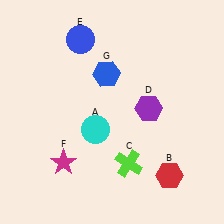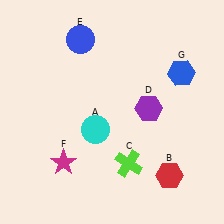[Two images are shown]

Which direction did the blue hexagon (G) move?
The blue hexagon (G) moved right.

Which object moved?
The blue hexagon (G) moved right.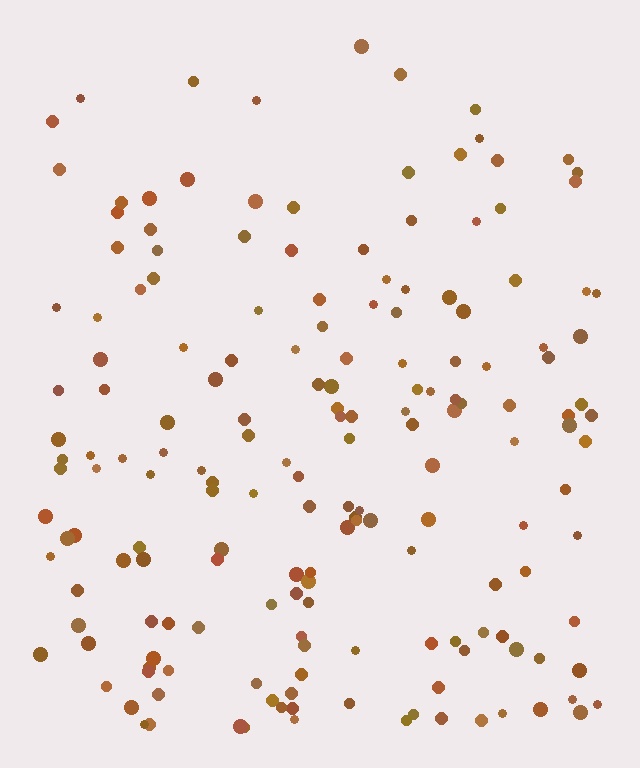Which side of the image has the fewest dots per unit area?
The top.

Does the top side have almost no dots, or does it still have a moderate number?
Still a moderate number, just noticeably fewer than the bottom.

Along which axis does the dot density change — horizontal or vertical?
Vertical.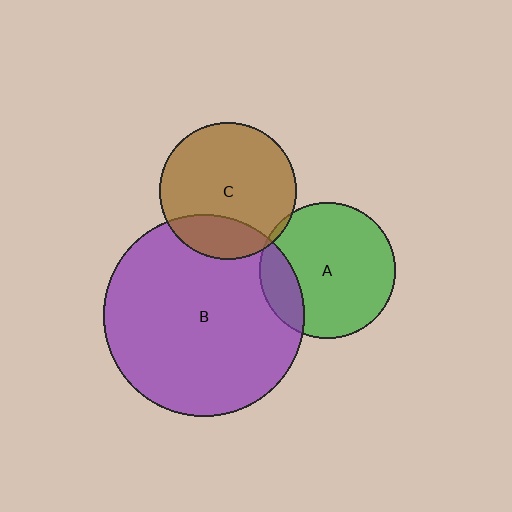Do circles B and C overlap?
Yes.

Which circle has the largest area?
Circle B (purple).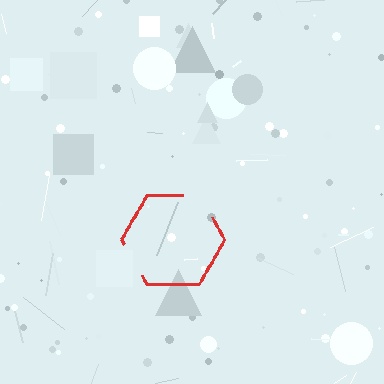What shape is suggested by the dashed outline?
The dashed outline suggests a hexagon.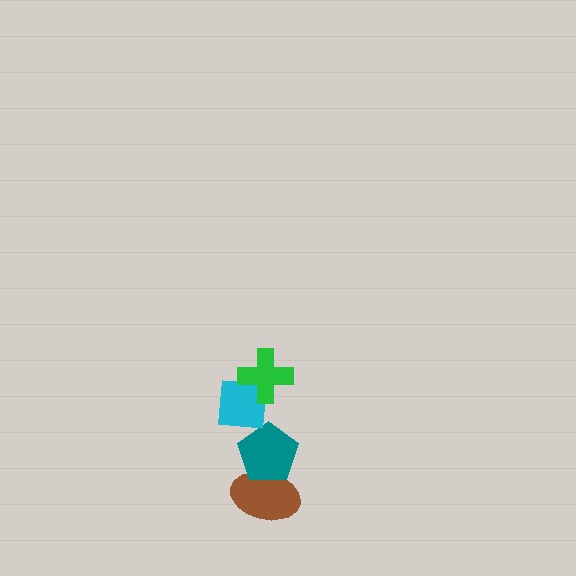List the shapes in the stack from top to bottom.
From top to bottom: the green cross, the cyan square, the teal pentagon, the brown ellipse.